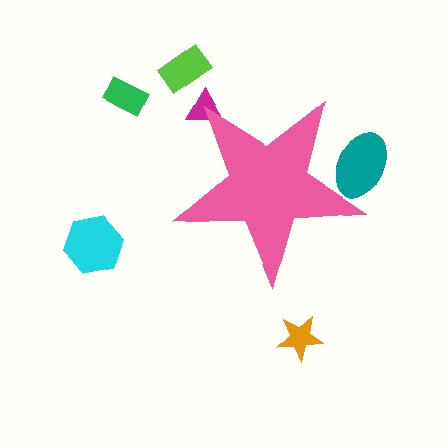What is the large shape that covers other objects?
A pink star.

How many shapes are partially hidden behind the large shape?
2 shapes are partially hidden.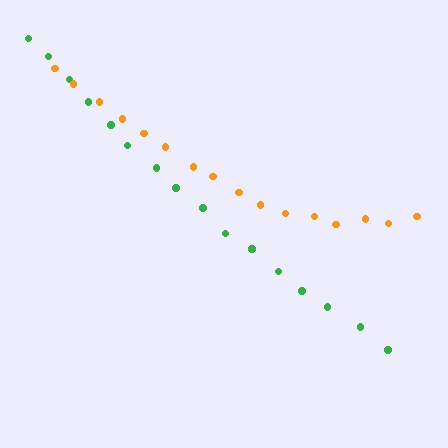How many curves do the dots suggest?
There are 2 distinct paths.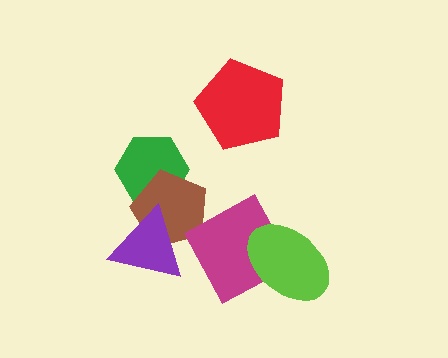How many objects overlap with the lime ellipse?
1 object overlaps with the lime ellipse.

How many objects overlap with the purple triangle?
1 object overlaps with the purple triangle.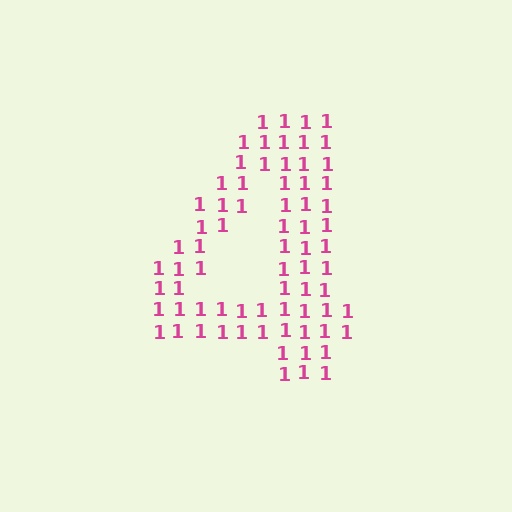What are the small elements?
The small elements are digit 1's.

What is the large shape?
The large shape is the digit 4.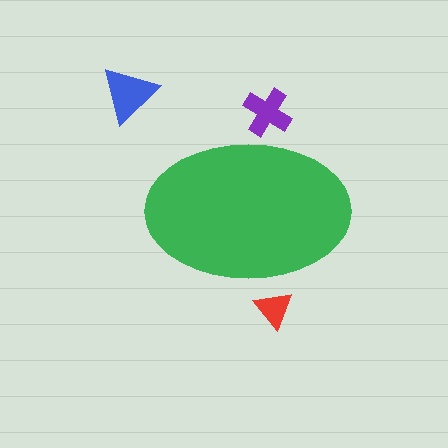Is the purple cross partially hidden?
Yes, the purple cross is partially hidden behind the green ellipse.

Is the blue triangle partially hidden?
No, the blue triangle is fully visible.